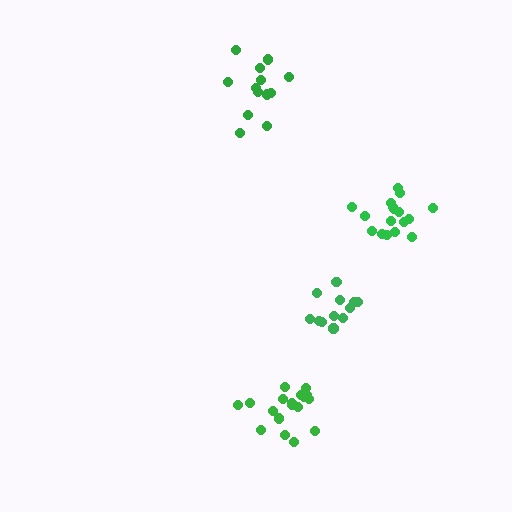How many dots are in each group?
Group 1: 18 dots, Group 2: 13 dots, Group 3: 17 dots, Group 4: 12 dots (60 total).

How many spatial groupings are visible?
There are 4 spatial groupings.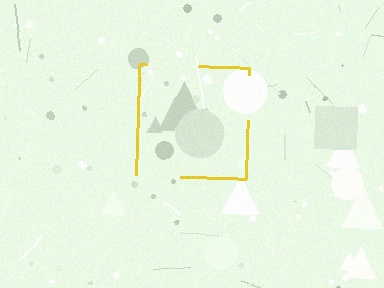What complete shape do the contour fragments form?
The contour fragments form a square.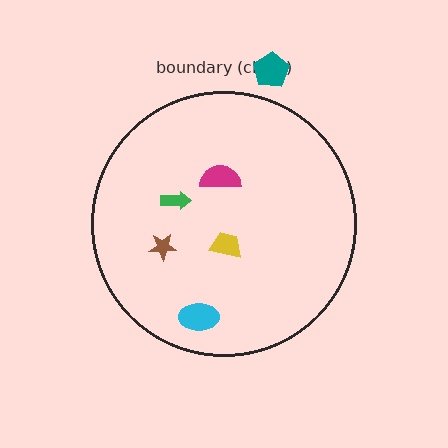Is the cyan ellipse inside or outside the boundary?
Inside.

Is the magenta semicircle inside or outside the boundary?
Inside.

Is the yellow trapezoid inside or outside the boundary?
Inside.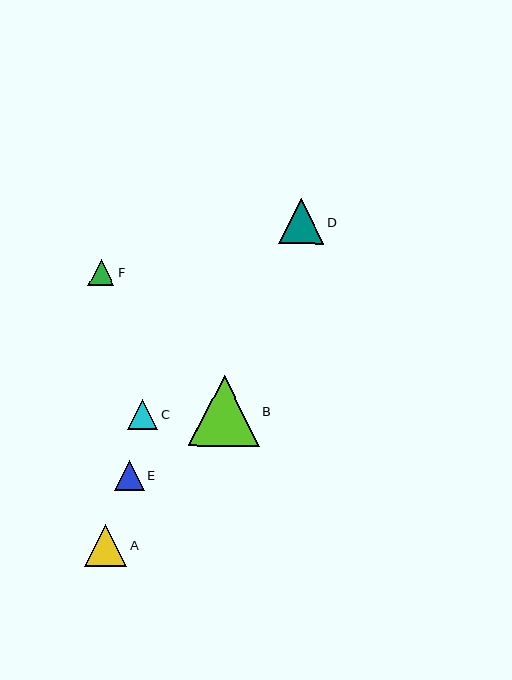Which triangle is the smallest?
Triangle F is the smallest with a size of approximately 26 pixels.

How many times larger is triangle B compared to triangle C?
Triangle B is approximately 2.4 times the size of triangle C.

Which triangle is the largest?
Triangle B is the largest with a size of approximately 71 pixels.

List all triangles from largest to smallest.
From largest to smallest: B, D, A, C, E, F.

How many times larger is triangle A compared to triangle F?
Triangle A is approximately 1.6 times the size of triangle F.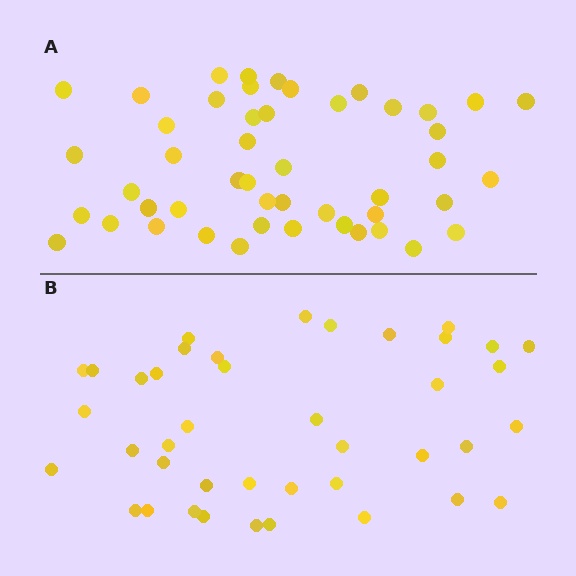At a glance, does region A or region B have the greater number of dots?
Region A (the top region) has more dots.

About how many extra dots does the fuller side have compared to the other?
Region A has roughly 8 or so more dots than region B.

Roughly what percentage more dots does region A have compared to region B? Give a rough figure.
About 15% more.